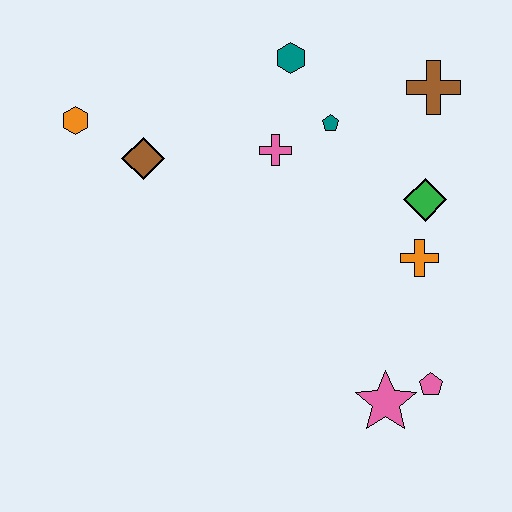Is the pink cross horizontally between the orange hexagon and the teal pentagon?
Yes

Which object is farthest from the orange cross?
The orange hexagon is farthest from the orange cross.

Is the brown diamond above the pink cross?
No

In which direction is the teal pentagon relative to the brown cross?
The teal pentagon is to the left of the brown cross.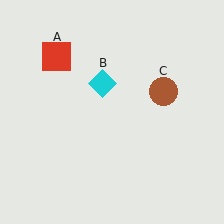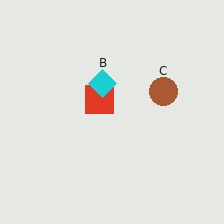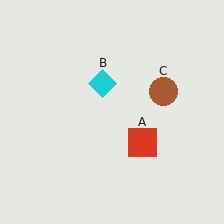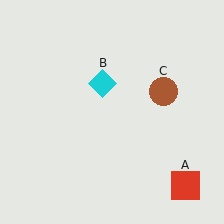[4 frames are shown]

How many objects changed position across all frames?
1 object changed position: red square (object A).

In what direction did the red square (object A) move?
The red square (object A) moved down and to the right.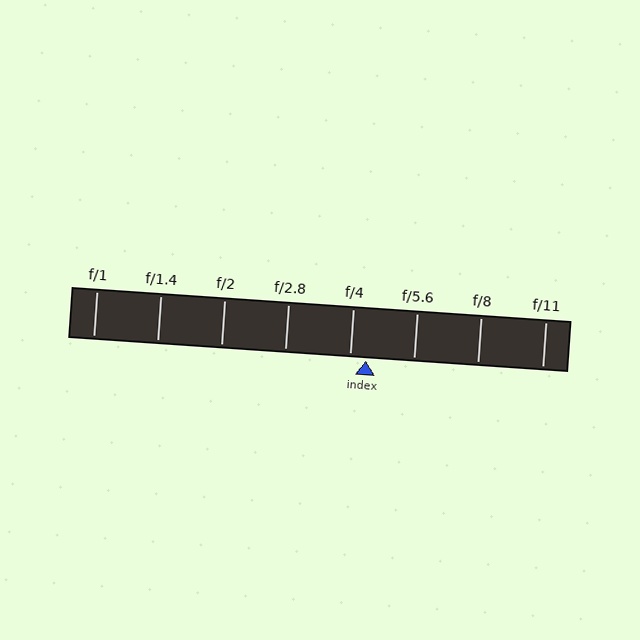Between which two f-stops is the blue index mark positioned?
The index mark is between f/4 and f/5.6.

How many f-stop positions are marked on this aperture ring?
There are 8 f-stop positions marked.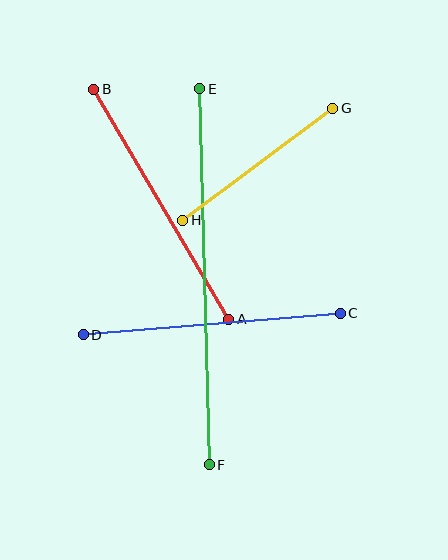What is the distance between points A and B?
The distance is approximately 267 pixels.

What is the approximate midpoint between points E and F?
The midpoint is at approximately (204, 277) pixels.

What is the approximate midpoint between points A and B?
The midpoint is at approximately (161, 204) pixels.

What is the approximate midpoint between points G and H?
The midpoint is at approximately (258, 164) pixels.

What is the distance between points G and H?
The distance is approximately 187 pixels.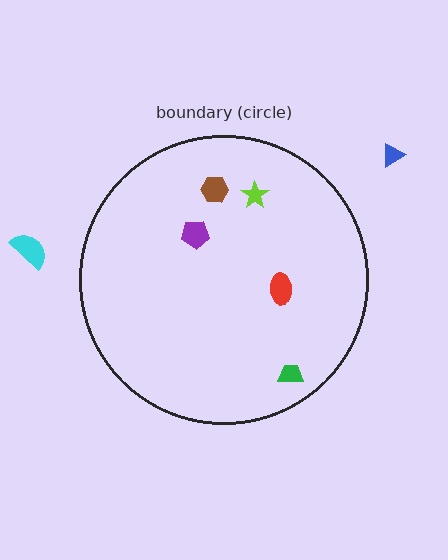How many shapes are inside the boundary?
5 inside, 2 outside.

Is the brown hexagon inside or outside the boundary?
Inside.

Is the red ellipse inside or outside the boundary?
Inside.